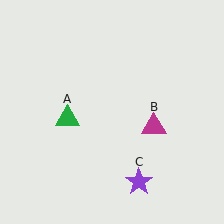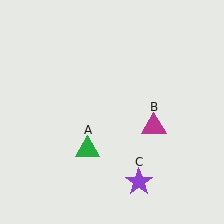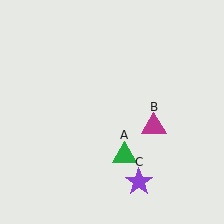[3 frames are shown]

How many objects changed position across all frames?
1 object changed position: green triangle (object A).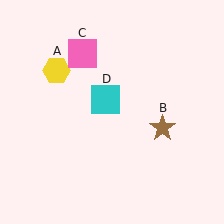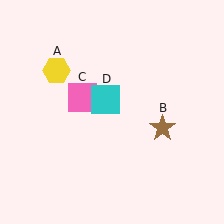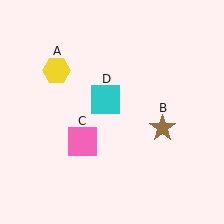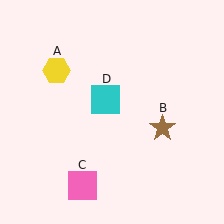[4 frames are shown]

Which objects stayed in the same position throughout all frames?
Yellow hexagon (object A) and brown star (object B) and cyan square (object D) remained stationary.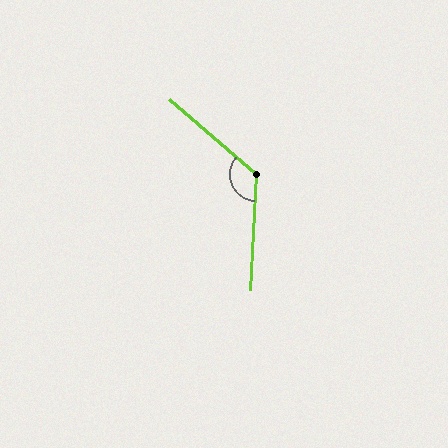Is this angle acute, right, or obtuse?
It is obtuse.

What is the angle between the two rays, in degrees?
Approximately 128 degrees.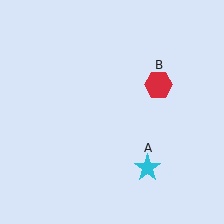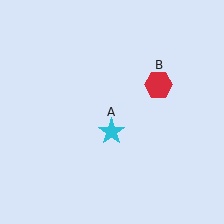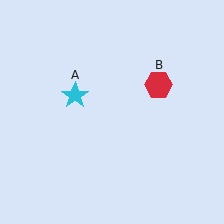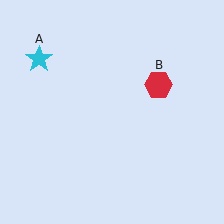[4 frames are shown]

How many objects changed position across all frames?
1 object changed position: cyan star (object A).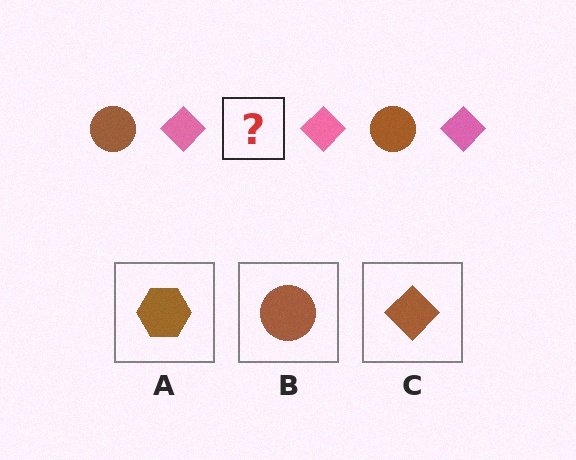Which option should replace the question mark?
Option B.